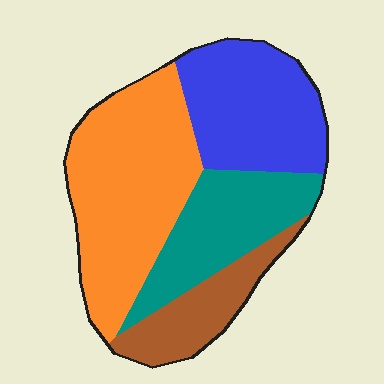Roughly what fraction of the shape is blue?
Blue covers about 25% of the shape.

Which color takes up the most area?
Orange, at roughly 40%.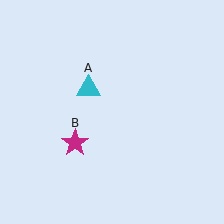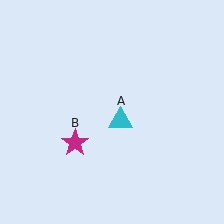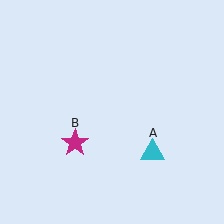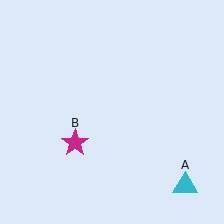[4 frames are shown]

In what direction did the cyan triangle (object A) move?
The cyan triangle (object A) moved down and to the right.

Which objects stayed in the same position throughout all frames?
Magenta star (object B) remained stationary.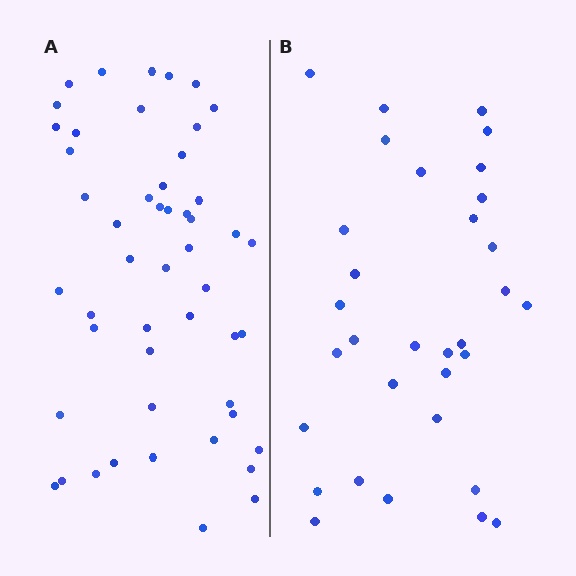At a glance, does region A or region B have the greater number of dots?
Region A (the left region) has more dots.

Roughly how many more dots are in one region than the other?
Region A has approximately 20 more dots than region B.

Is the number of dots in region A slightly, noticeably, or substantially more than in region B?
Region A has substantially more. The ratio is roughly 1.6 to 1.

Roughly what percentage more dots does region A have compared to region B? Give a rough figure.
About 55% more.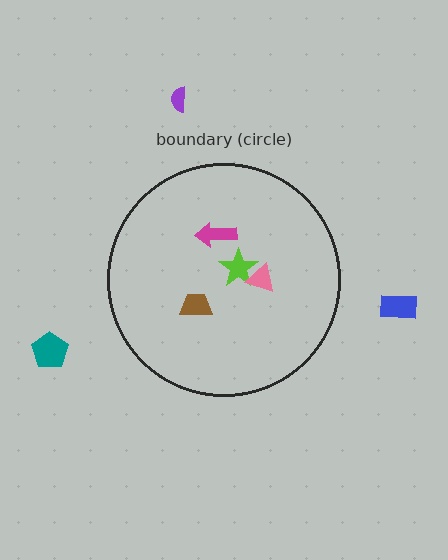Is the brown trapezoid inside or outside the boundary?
Inside.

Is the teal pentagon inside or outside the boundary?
Outside.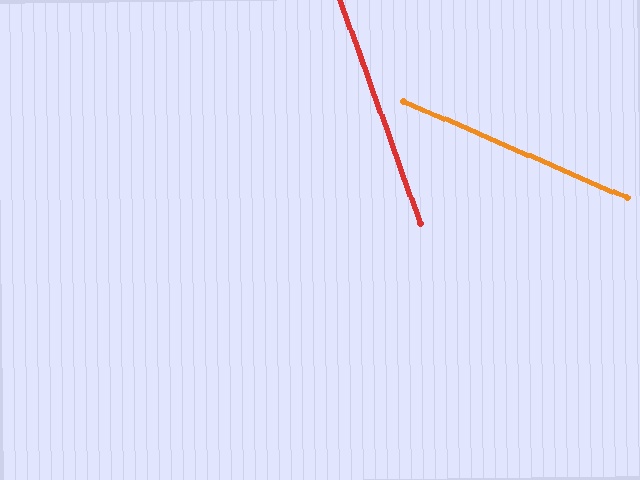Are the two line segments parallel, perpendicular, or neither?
Neither parallel nor perpendicular — they differ by about 47°.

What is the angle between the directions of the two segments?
Approximately 47 degrees.